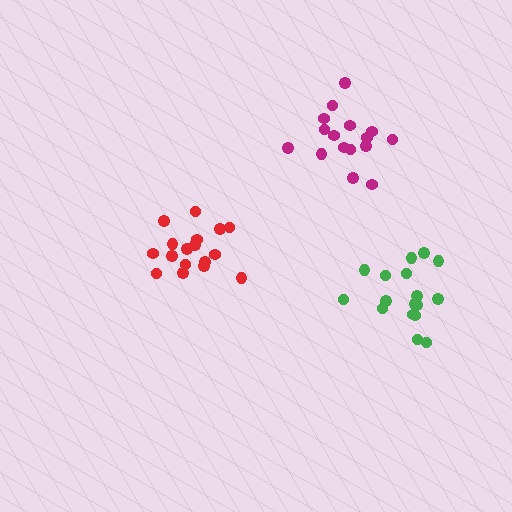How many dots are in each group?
Group 1: 16 dots, Group 2: 17 dots, Group 3: 17 dots (50 total).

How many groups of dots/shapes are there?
There are 3 groups.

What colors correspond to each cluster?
The clusters are colored: magenta, red, green.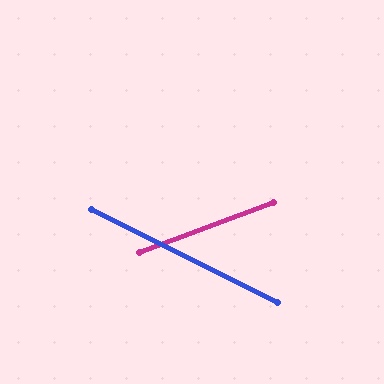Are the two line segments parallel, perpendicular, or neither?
Neither parallel nor perpendicular — they differ by about 47°.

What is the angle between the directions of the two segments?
Approximately 47 degrees.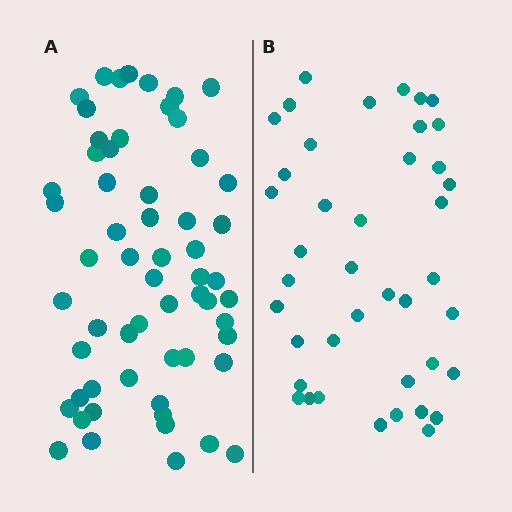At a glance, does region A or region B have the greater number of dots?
Region A (the left region) has more dots.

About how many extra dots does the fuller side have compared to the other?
Region A has approximately 20 more dots than region B.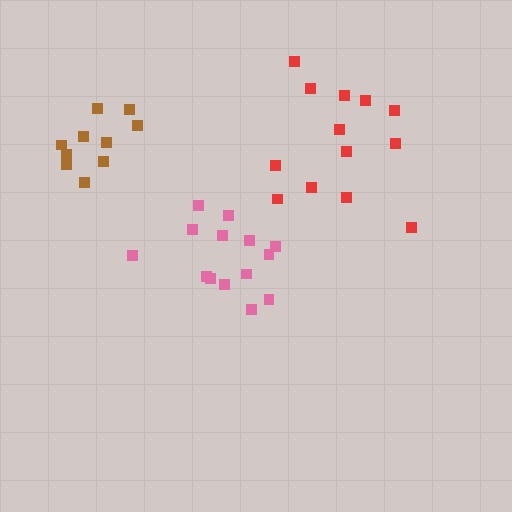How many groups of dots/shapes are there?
There are 3 groups.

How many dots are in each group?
Group 1: 14 dots, Group 2: 10 dots, Group 3: 13 dots (37 total).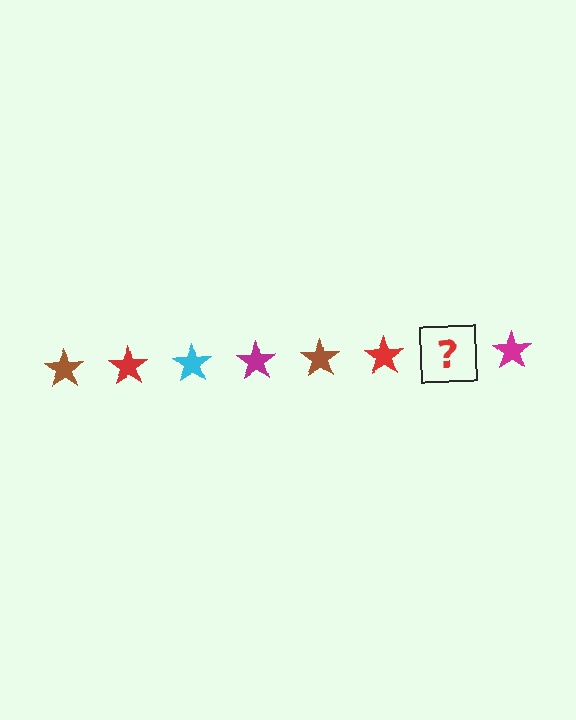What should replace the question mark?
The question mark should be replaced with a cyan star.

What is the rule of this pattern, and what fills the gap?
The rule is that the pattern cycles through brown, red, cyan, magenta stars. The gap should be filled with a cyan star.